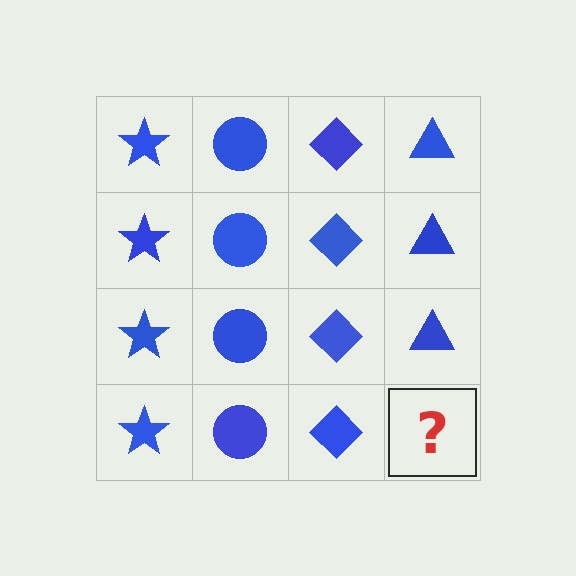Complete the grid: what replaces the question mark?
The question mark should be replaced with a blue triangle.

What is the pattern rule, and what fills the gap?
The rule is that each column has a consistent shape. The gap should be filled with a blue triangle.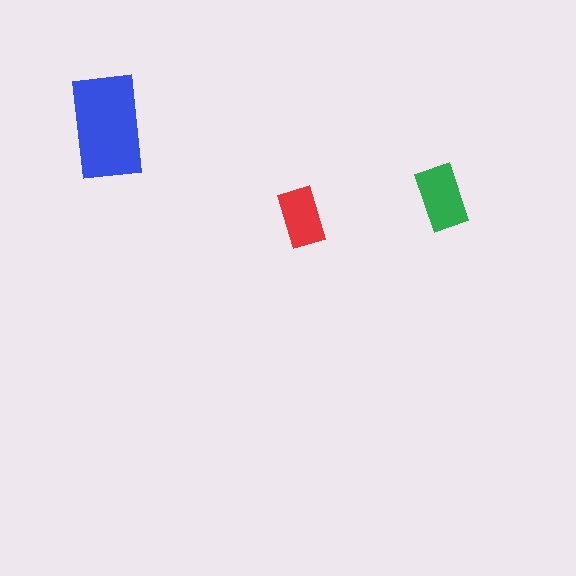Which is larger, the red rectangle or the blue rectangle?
The blue one.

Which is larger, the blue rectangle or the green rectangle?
The blue one.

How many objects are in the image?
There are 3 objects in the image.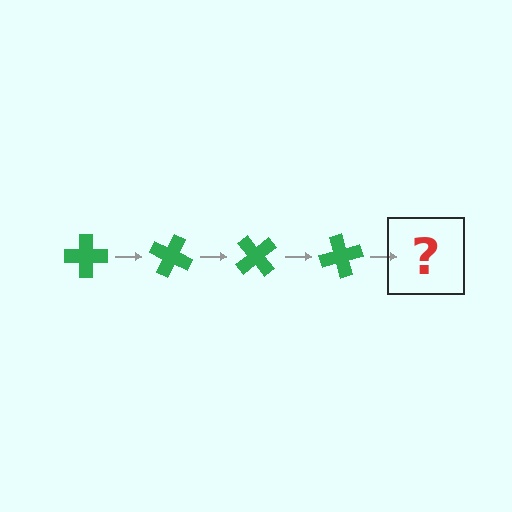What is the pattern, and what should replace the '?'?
The pattern is that the cross rotates 25 degrees each step. The '?' should be a green cross rotated 100 degrees.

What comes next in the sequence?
The next element should be a green cross rotated 100 degrees.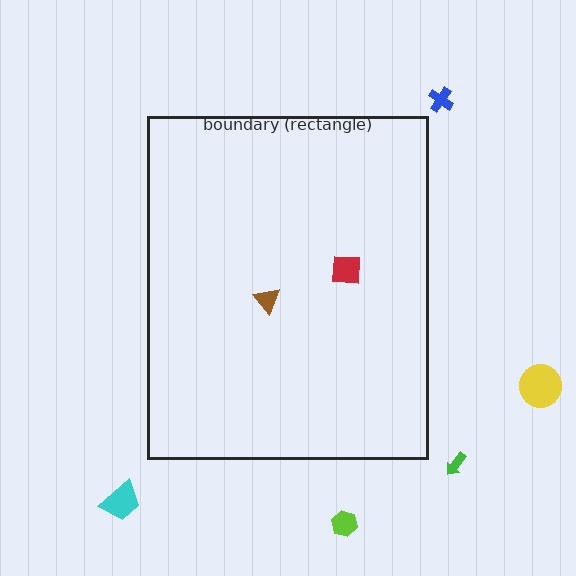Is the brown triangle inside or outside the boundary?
Inside.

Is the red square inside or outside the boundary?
Inside.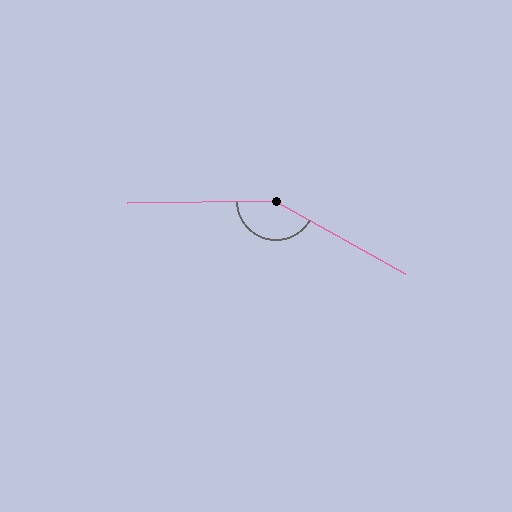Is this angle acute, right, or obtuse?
It is obtuse.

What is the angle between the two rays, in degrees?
Approximately 150 degrees.